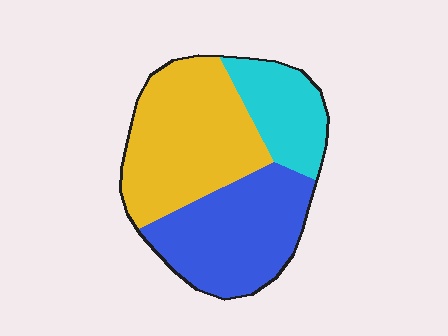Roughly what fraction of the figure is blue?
Blue takes up about three eighths (3/8) of the figure.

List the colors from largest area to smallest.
From largest to smallest: yellow, blue, cyan.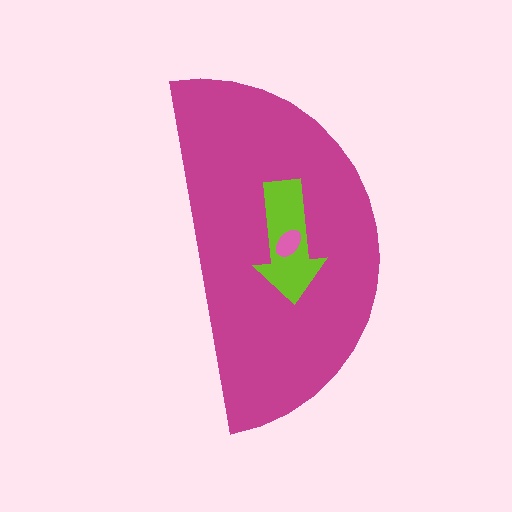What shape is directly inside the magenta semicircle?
The lime arrow.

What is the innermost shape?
The pink ellipse.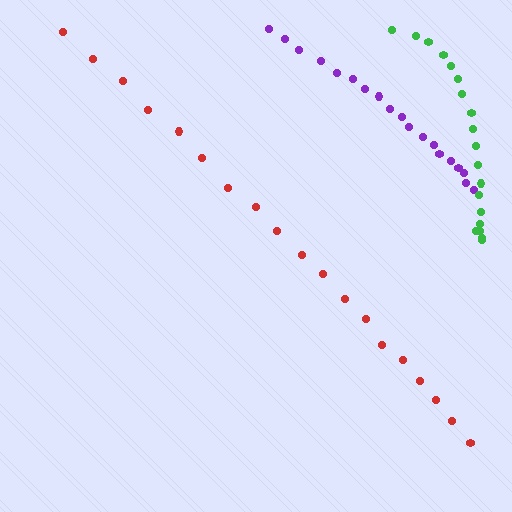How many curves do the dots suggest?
There are 3 distinct paths.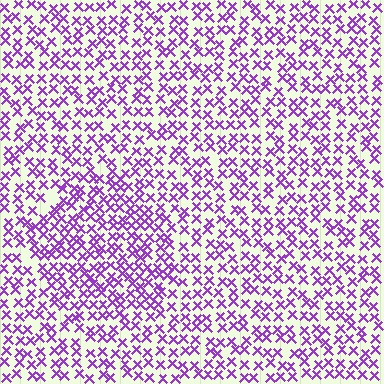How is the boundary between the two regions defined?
The boundary is defined by a change in element density (approximately 1.5x ratio). All elements are the same color, size, and shape.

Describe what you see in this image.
The image contains small purple elements arranged at two different densities. A circle-shaped region is visible where the elements are more densely packed than the surrounding area.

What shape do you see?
I see a circle.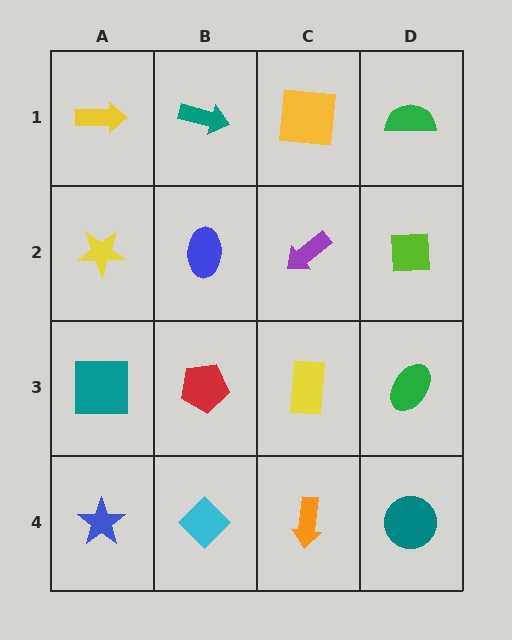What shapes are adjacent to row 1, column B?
A blue ellipse (row 2, column B), a yellow arrow (row 1, column A), a yellow square (row 1, column C).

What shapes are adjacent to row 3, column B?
A blue ellipse (row 2, column B), a cyan diamond (row 4, column B), a teal square (row 3, column A), a yellow rectangle (row 3, column C).